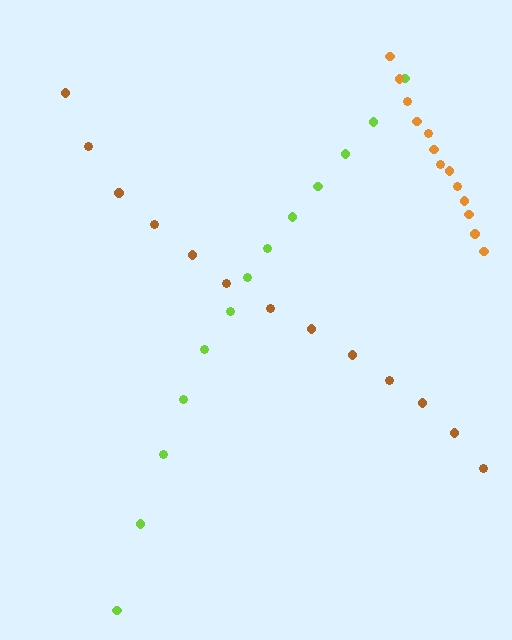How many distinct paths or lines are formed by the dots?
There are 3 distinct paths.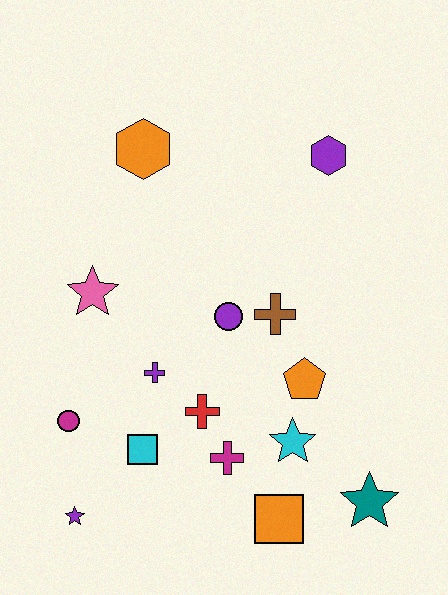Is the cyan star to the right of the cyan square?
Yes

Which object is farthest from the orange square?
The orange hexagon is farthest from the orange square.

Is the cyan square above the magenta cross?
Yes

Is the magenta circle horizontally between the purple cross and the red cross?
No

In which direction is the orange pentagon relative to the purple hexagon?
The orange pentagon is below the purple hexagon.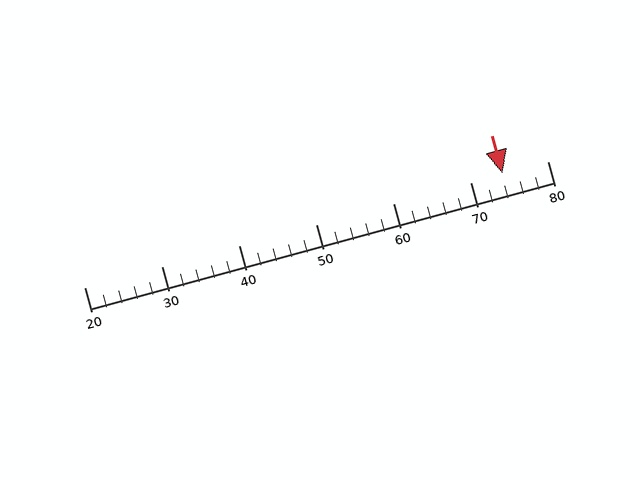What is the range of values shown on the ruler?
The ruler shows values from 20 to 80.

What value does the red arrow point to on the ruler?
The red arrow points to approximately 74.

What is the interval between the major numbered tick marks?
The major tick marks are spaced 10 units apart.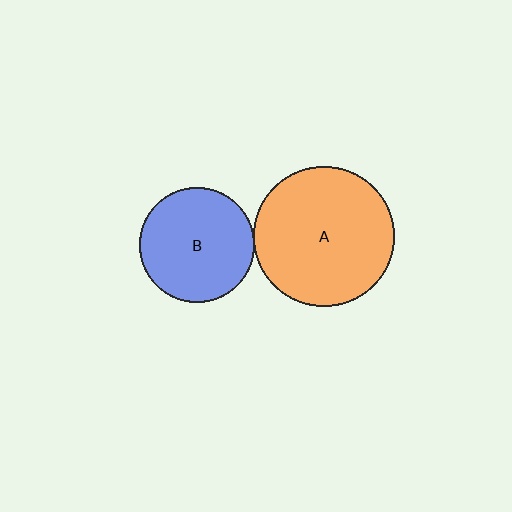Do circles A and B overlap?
Yes.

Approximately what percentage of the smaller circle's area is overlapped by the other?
Approximately 5%.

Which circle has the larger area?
Circle A (orange).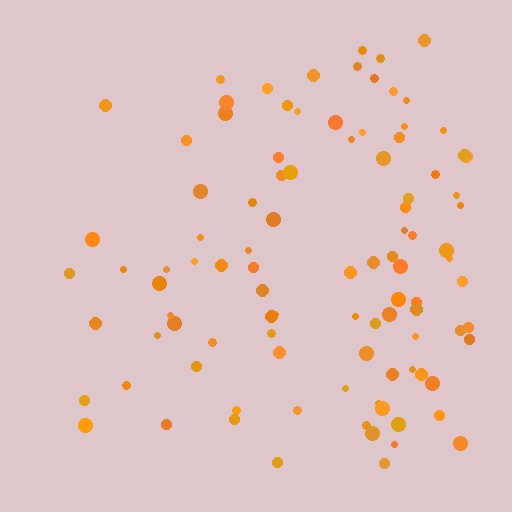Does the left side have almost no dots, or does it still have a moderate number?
Still a moderate number, just noticeably fewer than the right.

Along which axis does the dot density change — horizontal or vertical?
Horizontal.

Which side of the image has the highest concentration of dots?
The right.